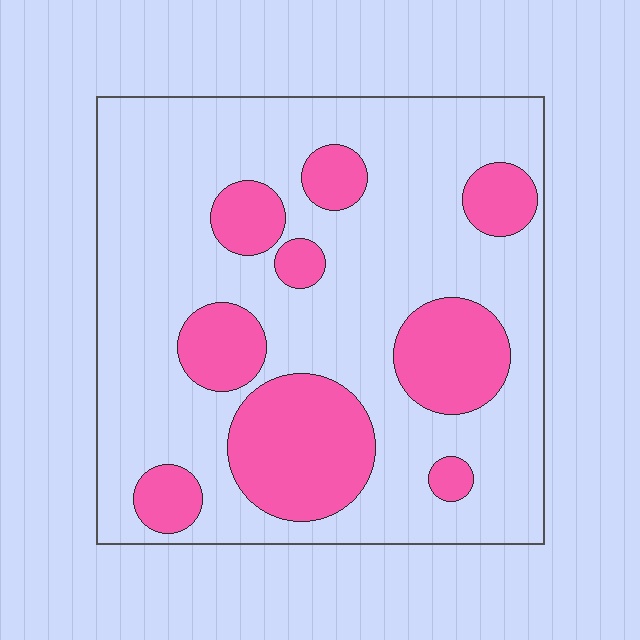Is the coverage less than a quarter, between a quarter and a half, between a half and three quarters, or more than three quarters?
Between a quarter and a half.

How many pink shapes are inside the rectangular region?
9.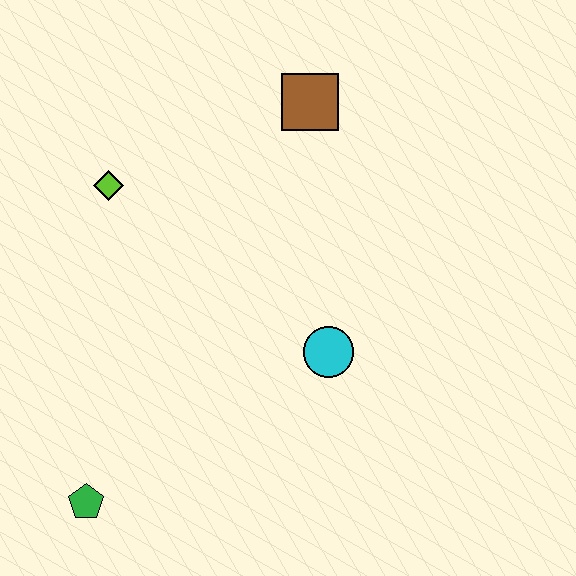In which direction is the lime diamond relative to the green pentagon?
The lime diamond is above the green pentagon.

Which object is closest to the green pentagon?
The cyan circle is closest to the green pentagon.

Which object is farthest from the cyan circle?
The green pentagon is farthest from the cyan circle.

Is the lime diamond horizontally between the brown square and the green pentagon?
Yes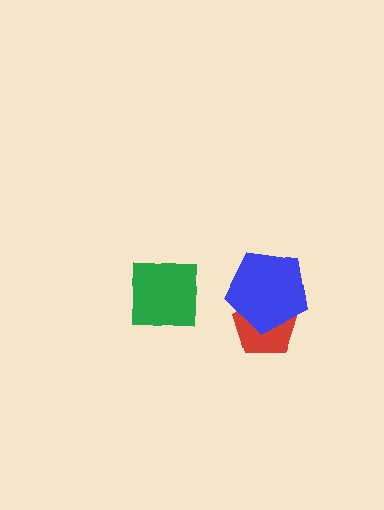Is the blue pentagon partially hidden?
No, no other shape covers it.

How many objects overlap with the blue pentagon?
1 object overlaps with the blue pentagon.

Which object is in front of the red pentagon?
The blue pentagon is in front of the red pentagon.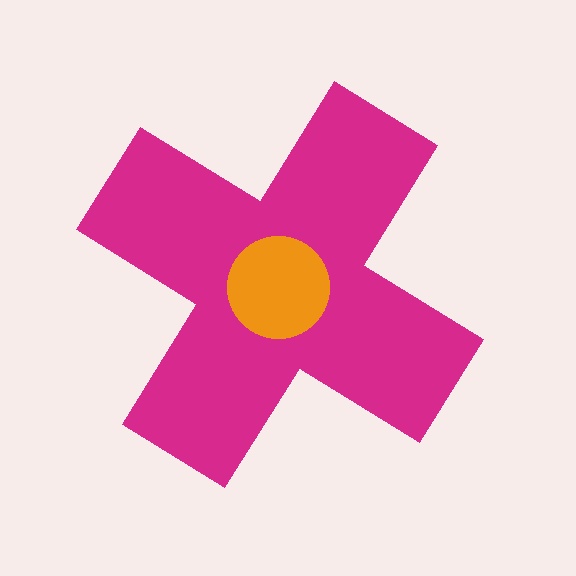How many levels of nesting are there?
2.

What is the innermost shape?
The orange circle.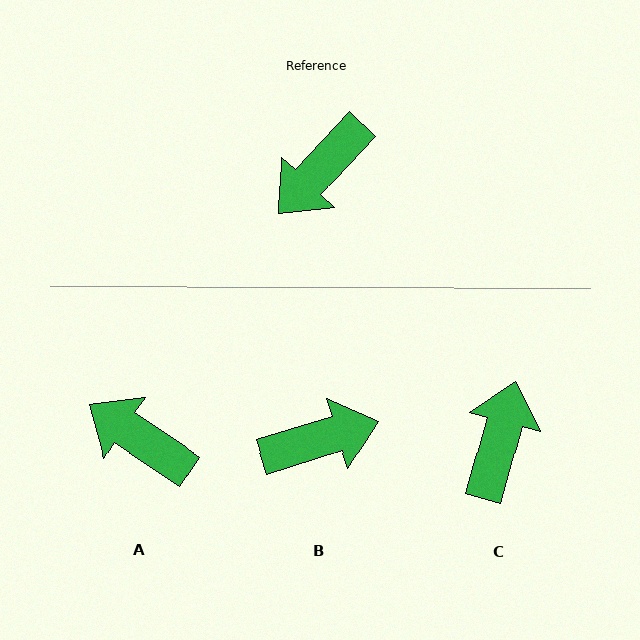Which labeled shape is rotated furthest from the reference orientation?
C, about 152 degrees away.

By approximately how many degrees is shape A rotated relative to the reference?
Approximately 81 degrees clockwise.